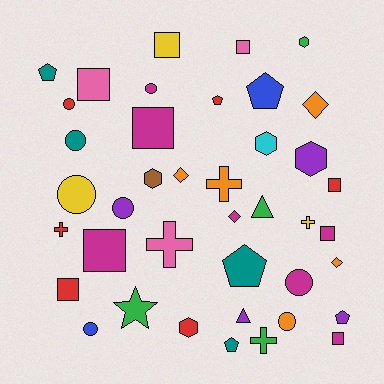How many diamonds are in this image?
There are 4 diamonds.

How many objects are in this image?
There are 40 objects.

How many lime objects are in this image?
There are no lime objects.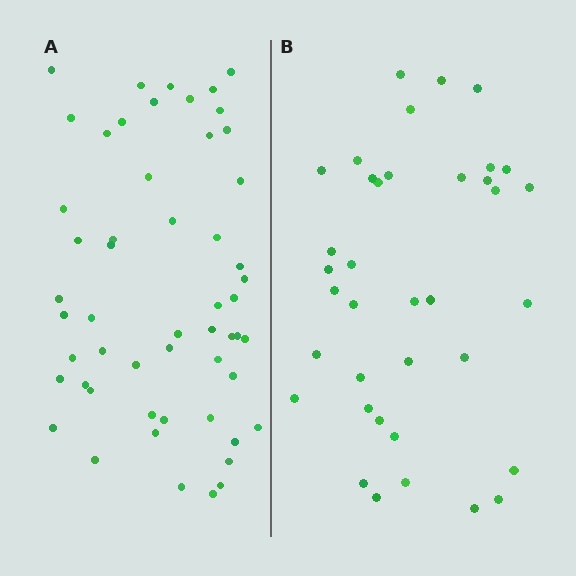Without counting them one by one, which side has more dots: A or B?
Region A (the left region) has more dots.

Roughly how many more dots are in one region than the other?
Region A has approximately 15 more dots than region B.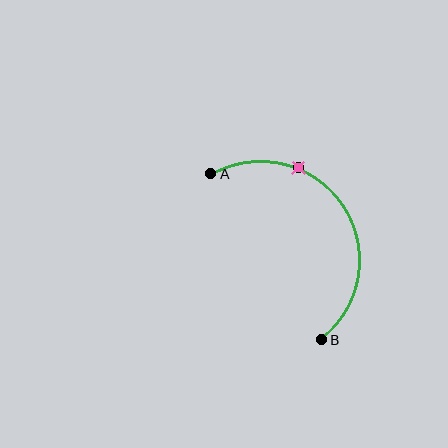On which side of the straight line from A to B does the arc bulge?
The arc bulges above and to the right of the straight line connecting A and B.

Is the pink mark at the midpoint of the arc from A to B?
No. The pink mark lies on the arc but is closer to endpoint A. The arc midpoint would be at the point on the curve equidistant along the arc from both A and B.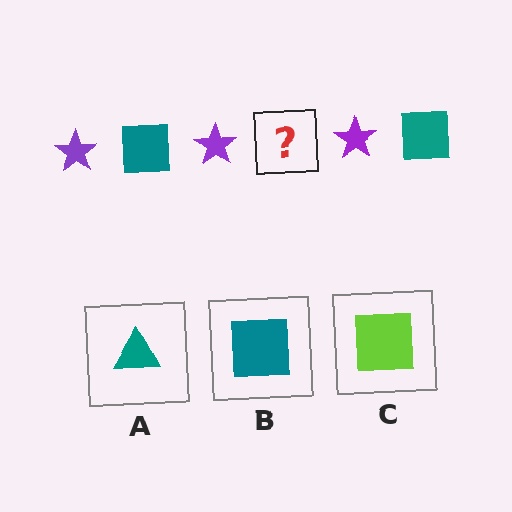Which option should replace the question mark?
Option B.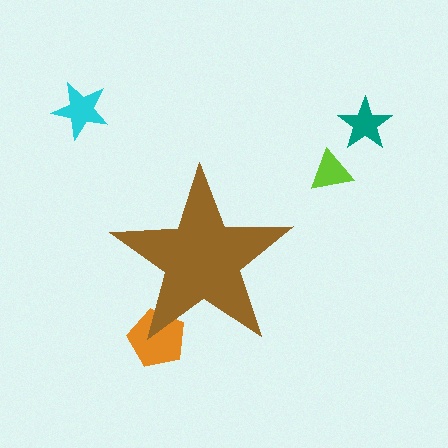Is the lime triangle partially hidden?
No, the lime triangle is fully visible.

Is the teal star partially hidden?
No, the teal star is fully visible.